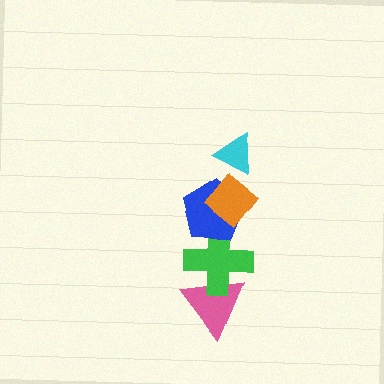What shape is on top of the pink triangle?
The green cross is on top of the pink triangle.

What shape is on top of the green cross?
The blue pentagon is on top of the green cross.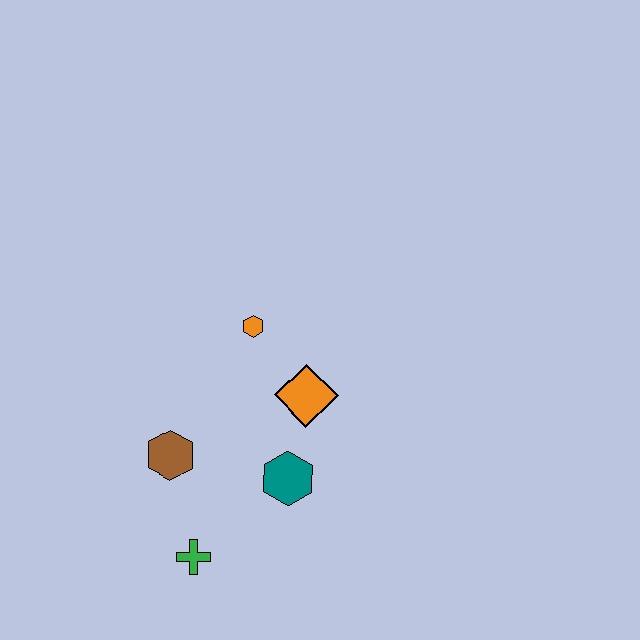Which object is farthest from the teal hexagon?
The orange hexagon is farthest from the teal hexagon.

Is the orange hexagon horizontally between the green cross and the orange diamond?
Yes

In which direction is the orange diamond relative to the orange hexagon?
The orange diamond is below the orange hexagon.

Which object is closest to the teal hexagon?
The orange diamond is closest to the teal hexagon.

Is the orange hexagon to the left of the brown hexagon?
No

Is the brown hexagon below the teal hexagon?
No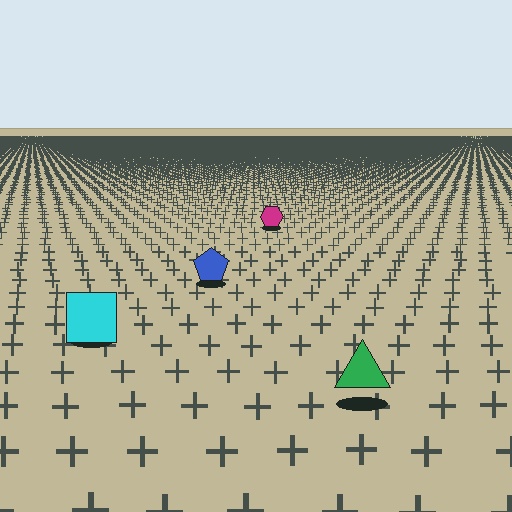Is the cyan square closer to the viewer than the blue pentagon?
Yes. The cyan square is closer — you can tell from the texture gradient: the ground texture is coarser near it.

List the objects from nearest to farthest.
From nearest to farthest: the green triangle, the cyan square, the blue pentagon, the magenta hexagon.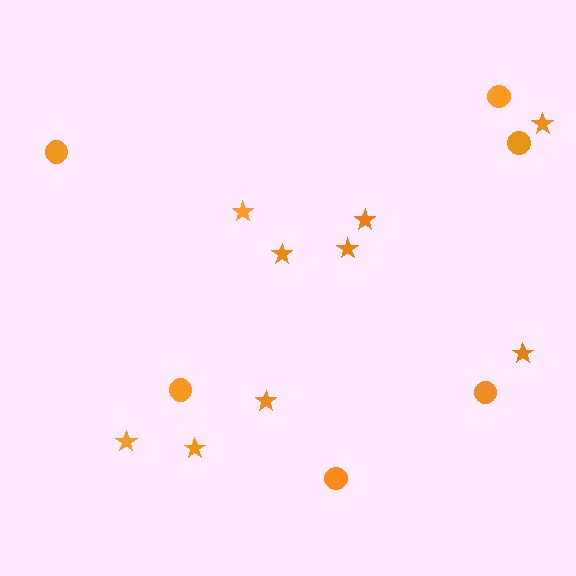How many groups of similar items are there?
There are 2 groups: one group of circles (6) and one group of stars (9).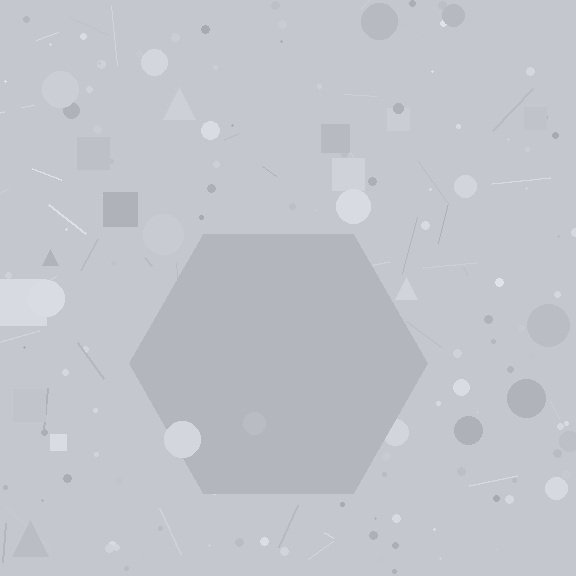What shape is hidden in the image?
A hexagon is hidden in the image.